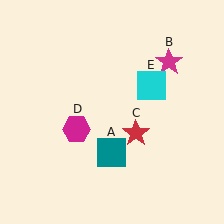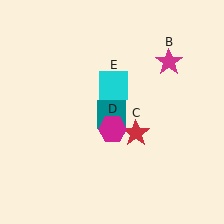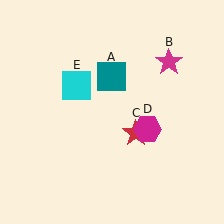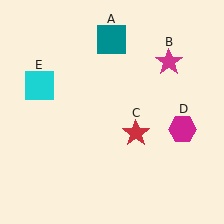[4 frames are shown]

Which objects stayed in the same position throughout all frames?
Magenta star (object B) and red star (object C) remained stationary.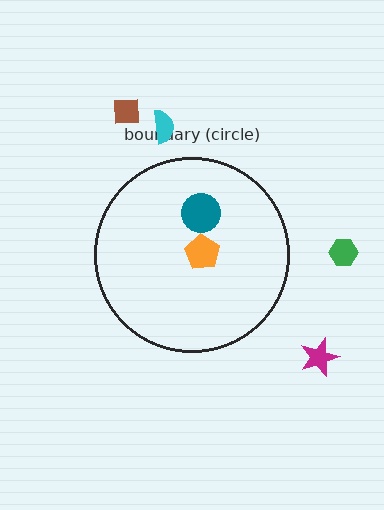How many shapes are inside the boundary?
2 inside, 4 outside.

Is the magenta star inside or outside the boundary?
Outside.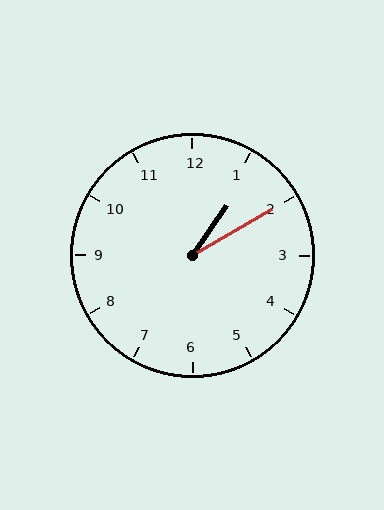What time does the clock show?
1:10.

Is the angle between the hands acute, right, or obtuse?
It is acute.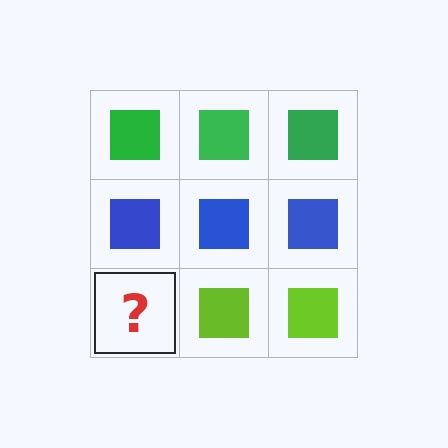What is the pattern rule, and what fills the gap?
The rule is that each row has a consistent color. The gap should be filled with a lime square.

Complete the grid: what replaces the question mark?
The question mark should be replaced with a lime square.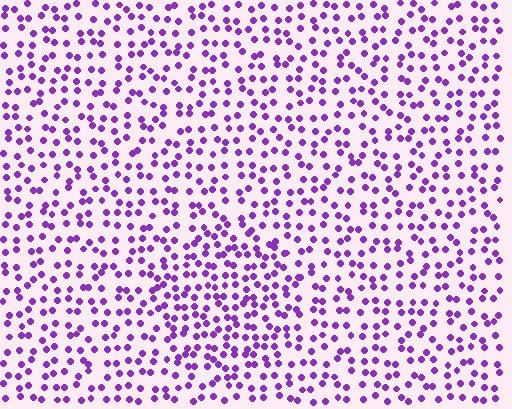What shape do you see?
I see a circle.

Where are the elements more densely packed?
The elements are more densely packed inside the circle boundary.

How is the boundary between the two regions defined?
The boundary is defined by a change in element density (approximately 1.5x ratio). All elements are the same color, size, and shape.